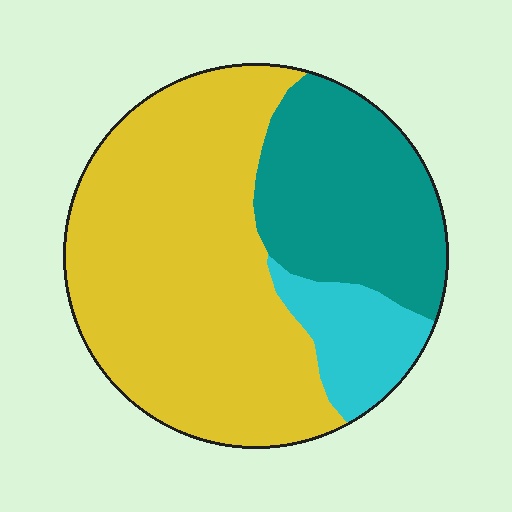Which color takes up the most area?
Yellow, at roughly 60%.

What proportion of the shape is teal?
Teal covers around 30% of the shape.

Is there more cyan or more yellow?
Yellow.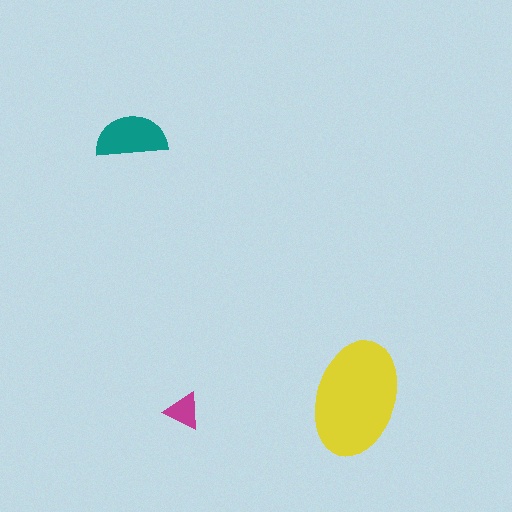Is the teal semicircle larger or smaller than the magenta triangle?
Larger.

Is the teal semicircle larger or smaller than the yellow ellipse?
Smaller.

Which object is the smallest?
The magenta triangle.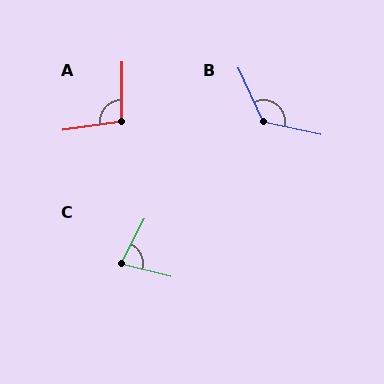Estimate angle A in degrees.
Approximately 100 degrees.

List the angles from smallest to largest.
C (77°), A (100°), B (127°).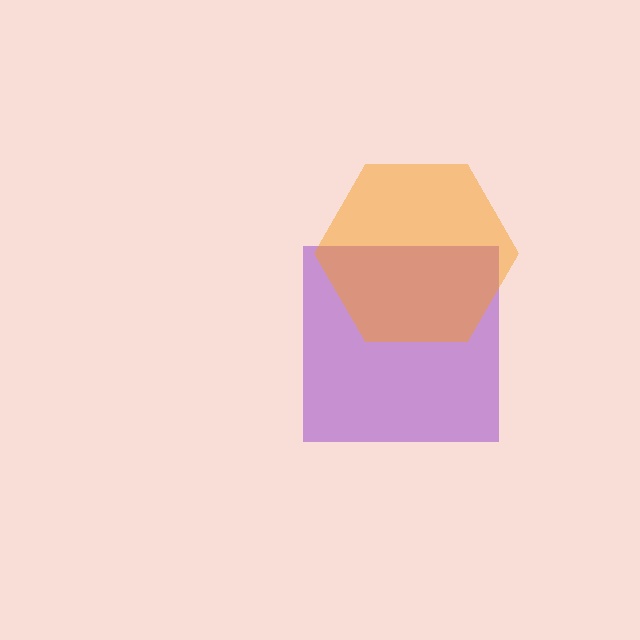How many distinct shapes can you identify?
There are 2 distinct shapes: a purple square, an orange hexagon.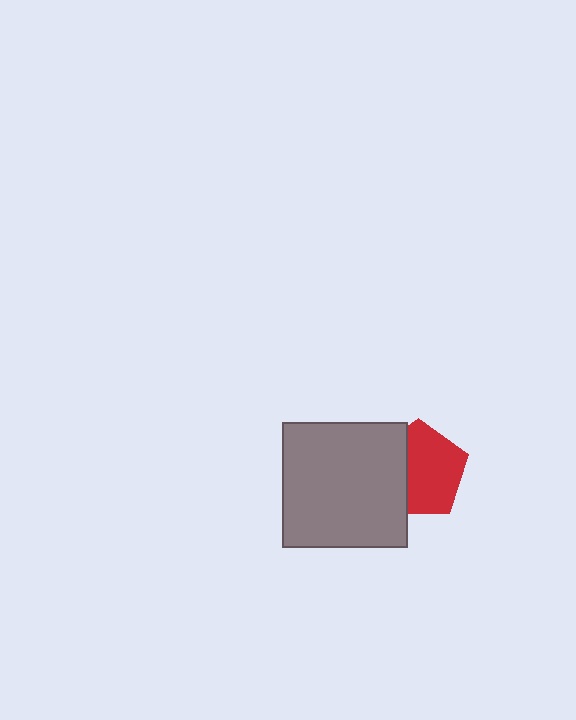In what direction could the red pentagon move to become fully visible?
The red pentagon could move right. That would shift it out from behind the gray square entirely.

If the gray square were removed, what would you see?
You would see the complete red pentagon.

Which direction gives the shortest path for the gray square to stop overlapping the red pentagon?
Moving left gives the shortest separation.